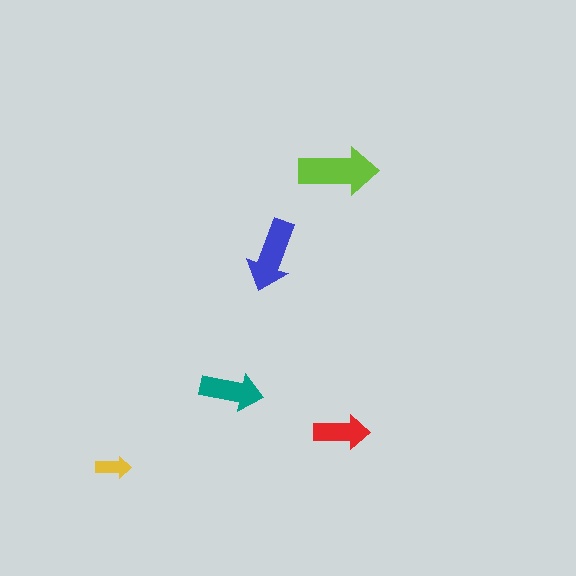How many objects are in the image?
There are 5 objects in the image.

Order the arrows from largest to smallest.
the lime one, the blue one, the teal one, the red one, the yellow one.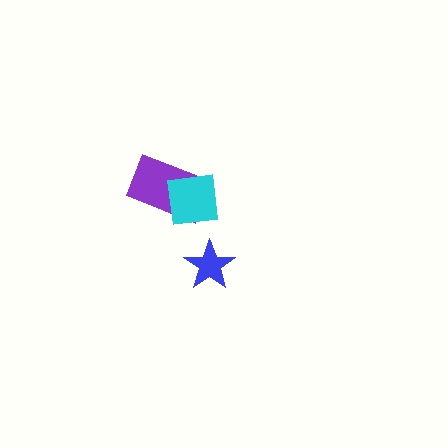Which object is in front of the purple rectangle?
The cyan square is in front of the purple rectangle.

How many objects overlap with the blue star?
0 objects overlap with the blue star.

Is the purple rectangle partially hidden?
Yes, it is partially covered by another shape.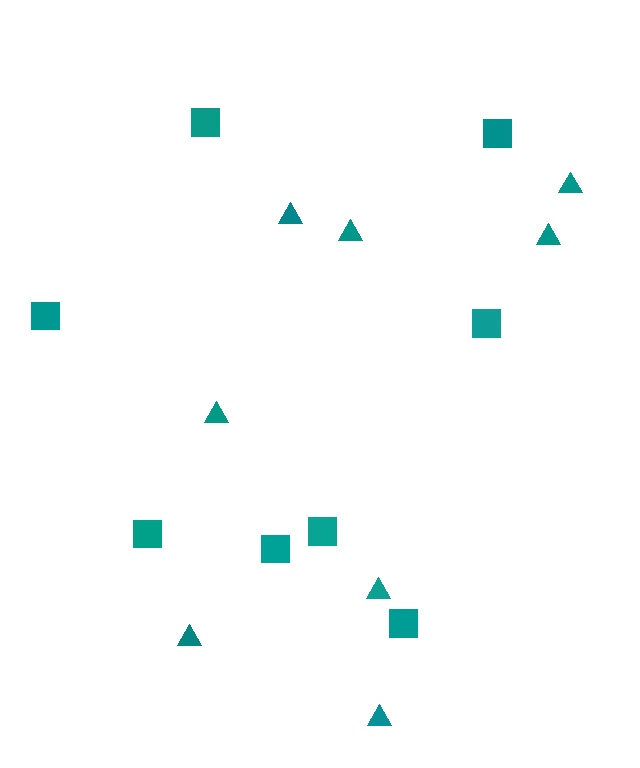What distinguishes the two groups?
There are 2 groups: one group of squares (8) and one group of triangles (8).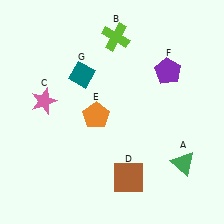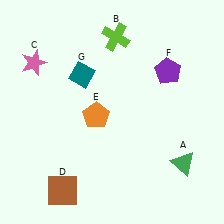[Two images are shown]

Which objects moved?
The objects that moved are: the pink star (C), the brown square (D).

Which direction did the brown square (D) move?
The brown square (D) moved left.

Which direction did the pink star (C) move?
The pink star (C) moved up.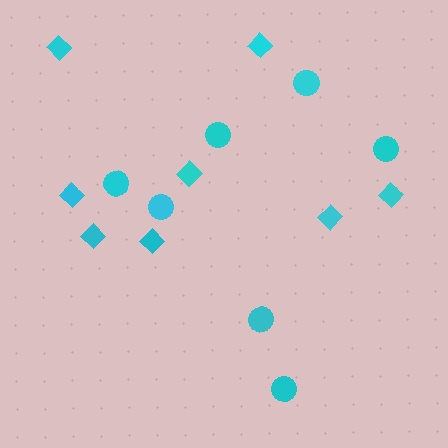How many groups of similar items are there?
There are 2 groups: one group of circles (7) and one group of diamonds (8).